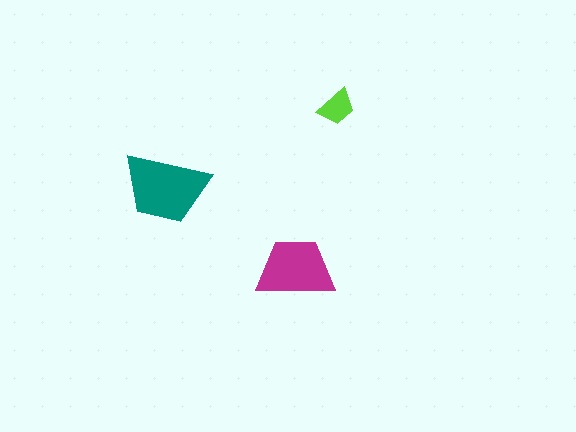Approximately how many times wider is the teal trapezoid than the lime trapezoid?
About 2.5 times wider.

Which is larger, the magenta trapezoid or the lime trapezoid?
The magenta one.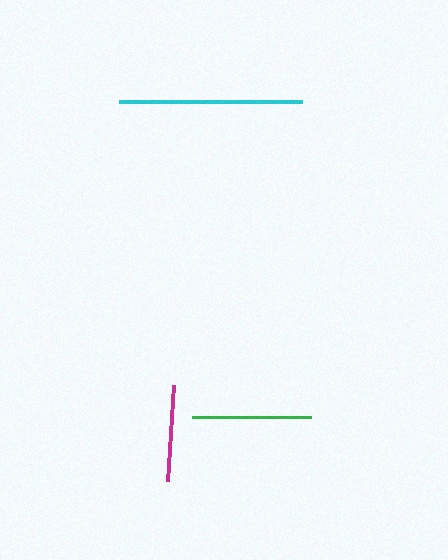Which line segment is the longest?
The cyan line is the longest at approximately 183 pixels.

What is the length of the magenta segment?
The magenta segment is approximately 97 pixels long.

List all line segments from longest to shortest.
From longest to shortest: cyan, green, magenta.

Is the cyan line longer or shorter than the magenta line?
The cyan line is longer than the magenta line.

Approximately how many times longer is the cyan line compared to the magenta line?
The cyan line is approximately 1.9 times the length of the magenta line.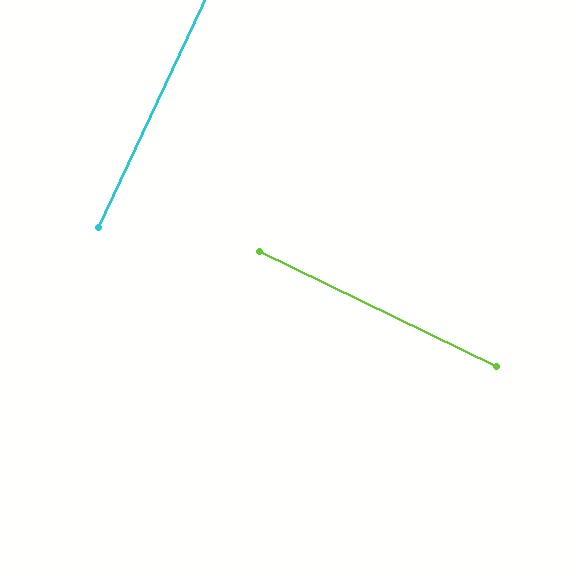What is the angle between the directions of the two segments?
Approximately 89 degrees.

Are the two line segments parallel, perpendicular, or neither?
Perpendicular — they meet at approximately 89°.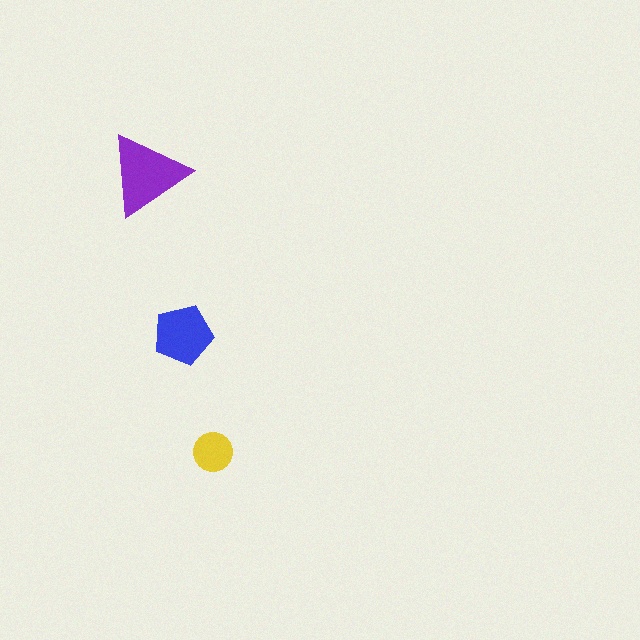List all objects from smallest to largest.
The yellow circle, the blue pentagon, the purple triangle.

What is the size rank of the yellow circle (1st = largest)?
3rd.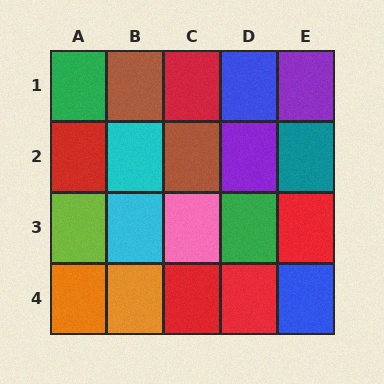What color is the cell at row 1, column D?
Blue.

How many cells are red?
5 cells are red.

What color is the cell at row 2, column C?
Brown.